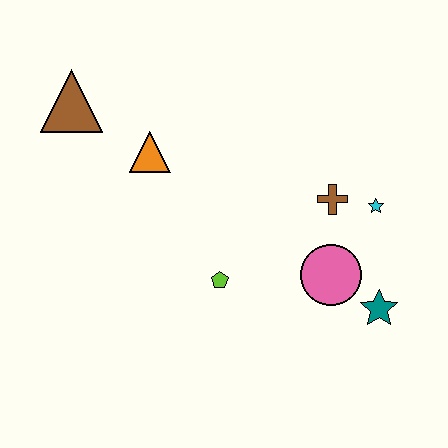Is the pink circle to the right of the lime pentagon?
Yes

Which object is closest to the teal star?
The pink circle is closest to the teal star.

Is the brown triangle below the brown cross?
No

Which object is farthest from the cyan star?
The brown triangle is farthest from the cyan star.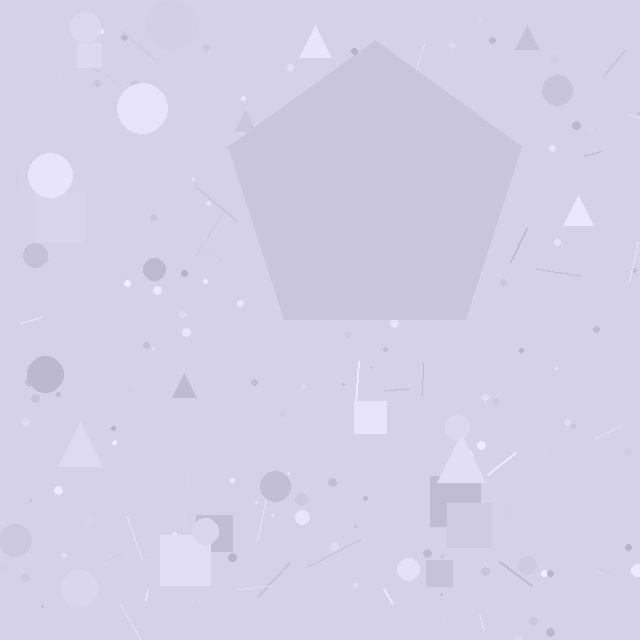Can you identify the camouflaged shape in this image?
The camouflaged shape is a pentagon.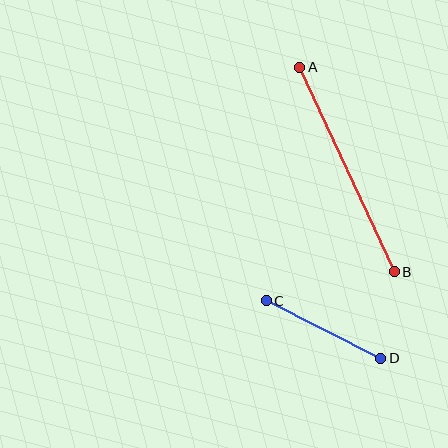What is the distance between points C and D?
The distance is approximately 128 pixels.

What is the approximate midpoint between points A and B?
The midpoint is at approximately (347, 170) pixels.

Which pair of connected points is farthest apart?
Points A and B are farthest apart.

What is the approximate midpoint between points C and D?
The midpoint is at approximately (323, 329) pixels.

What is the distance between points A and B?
The distance is approximately 225 pixels.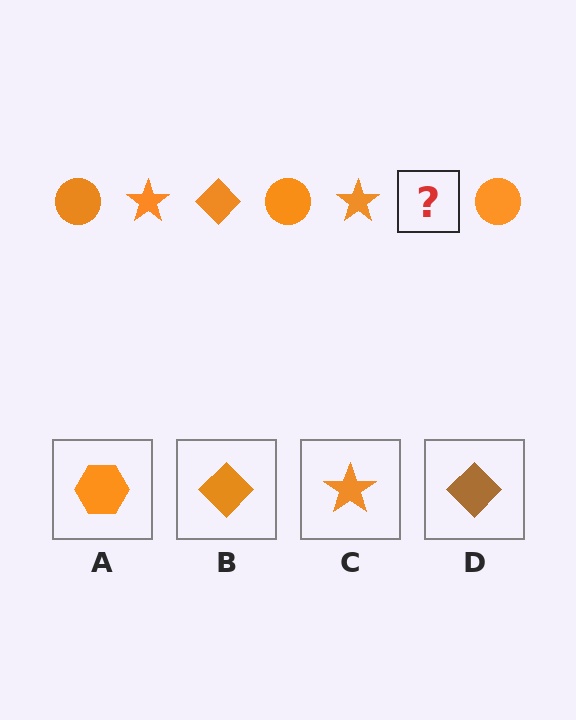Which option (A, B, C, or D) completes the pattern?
B.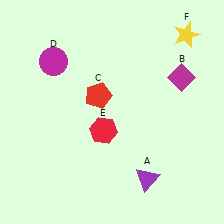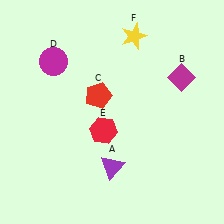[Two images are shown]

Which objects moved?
The objects that moved are: the purple triangle (A), the yellow star (F).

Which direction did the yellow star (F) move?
The yellow star (F) moved left.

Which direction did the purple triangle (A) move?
The purple triangle (A) moved left.